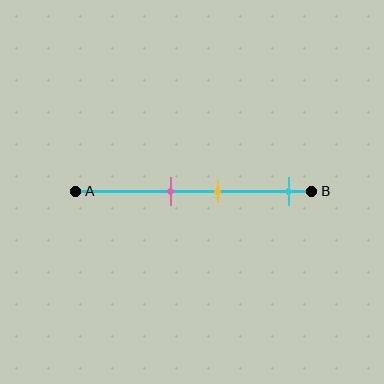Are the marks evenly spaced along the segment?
No, the marks are not evenly spaced.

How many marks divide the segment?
There are 3 marks dividing the segment.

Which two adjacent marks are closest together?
The pink and yellow marks are the closest adjacent pair.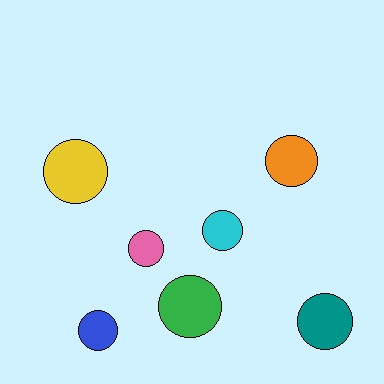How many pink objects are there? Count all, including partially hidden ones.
There is 1 pink object.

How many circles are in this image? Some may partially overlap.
There are 7 circles.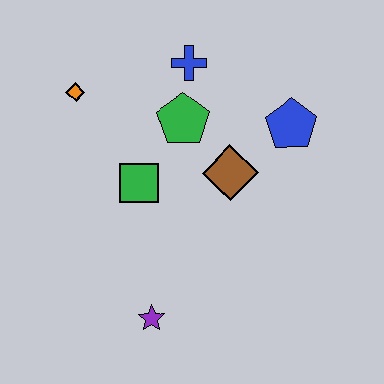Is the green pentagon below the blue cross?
Yes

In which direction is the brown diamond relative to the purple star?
The brown diamond is above the purple star.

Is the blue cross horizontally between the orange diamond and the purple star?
No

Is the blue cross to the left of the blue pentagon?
Yes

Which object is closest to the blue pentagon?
The brown diamond is closest to the blue pentagon.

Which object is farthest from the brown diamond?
The orange diamond is farthest from the brown diamond.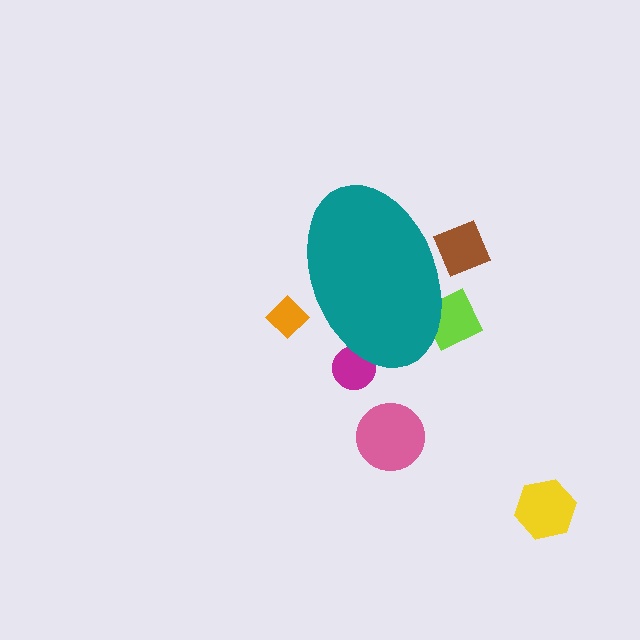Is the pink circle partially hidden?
No, the pink circle is fully visible.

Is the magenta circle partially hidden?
Yes, the magenta circle is partially hidden behind the teal ellipse.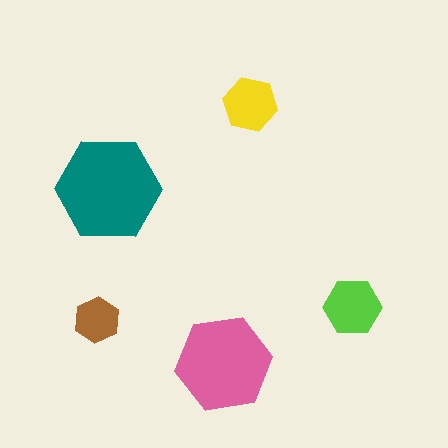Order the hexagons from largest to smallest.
the teal one, the pink one, the lime one, the yellow one, the brown one.